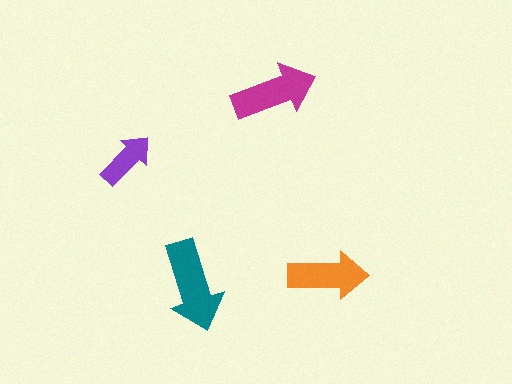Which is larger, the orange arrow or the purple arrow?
The orange one.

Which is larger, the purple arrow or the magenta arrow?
The magenta one.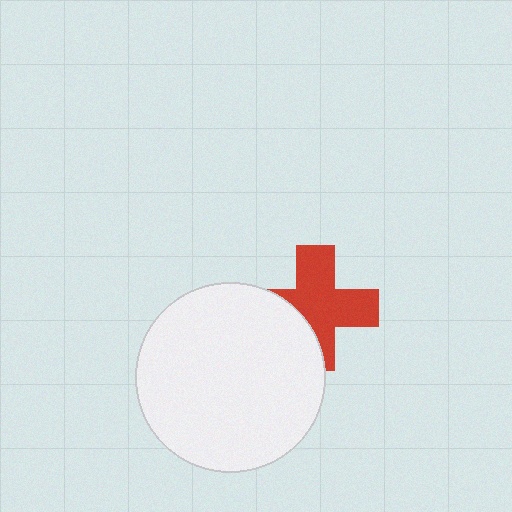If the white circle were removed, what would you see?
You would see the complete red cross.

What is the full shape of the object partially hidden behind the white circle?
The partially hidden object is a red cross.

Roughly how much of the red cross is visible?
Most of it is visible (roughly 67%).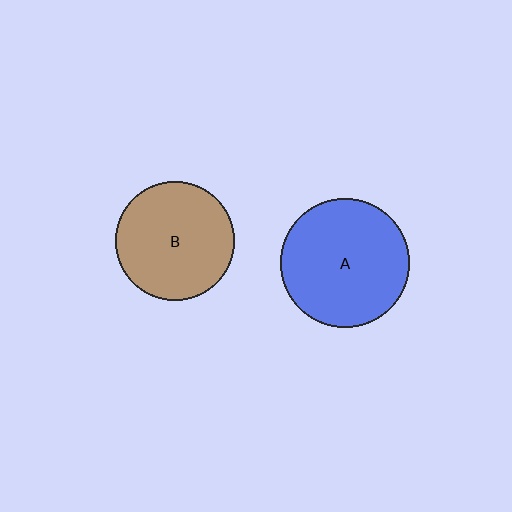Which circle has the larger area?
Circle A (blue).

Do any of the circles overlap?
No, none of the circles overlap.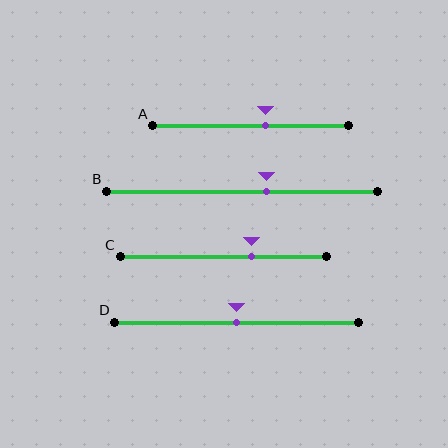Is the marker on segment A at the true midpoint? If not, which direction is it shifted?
No, the marker on segment A is shifted to the right by about 7% of the segment length.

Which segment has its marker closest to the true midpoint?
Segment D has its marker closest to the true midpoint.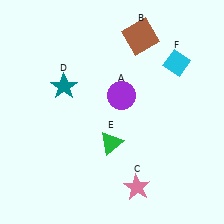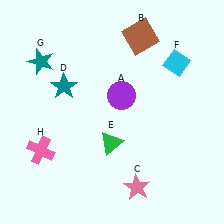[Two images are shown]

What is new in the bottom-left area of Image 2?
A pink cross (H) was added in the bottom-left area of Image 2.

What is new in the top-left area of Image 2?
A teal star (G) was added in the top-left area of Image 2.